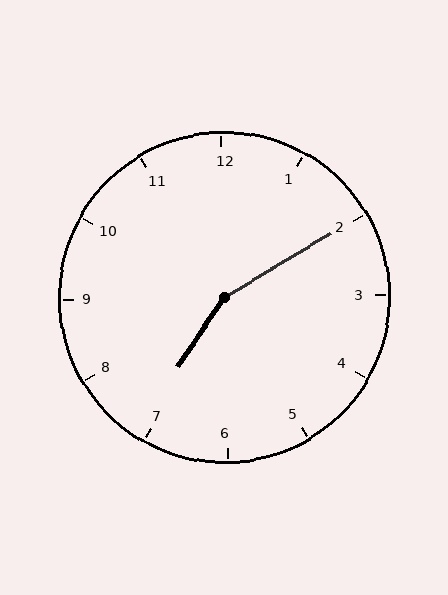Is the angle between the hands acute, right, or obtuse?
It is obtuse.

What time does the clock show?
7:10.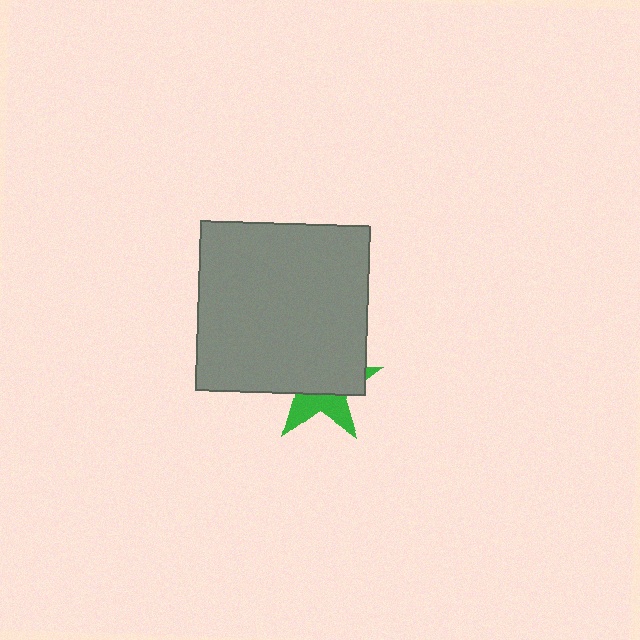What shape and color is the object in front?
The object in front is a gray square.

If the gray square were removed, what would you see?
You would see the complete green star.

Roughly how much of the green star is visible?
A small part of it is visible (roughly 36%).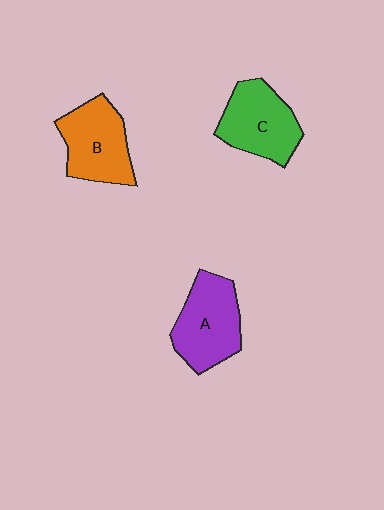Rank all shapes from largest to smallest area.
From largest to smallest: A (purple), B (orange), C (green).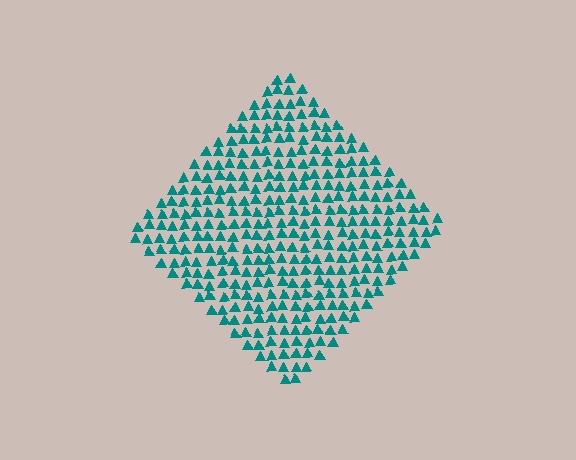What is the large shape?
The large shape is a diamond.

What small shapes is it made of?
It is made of small triangles.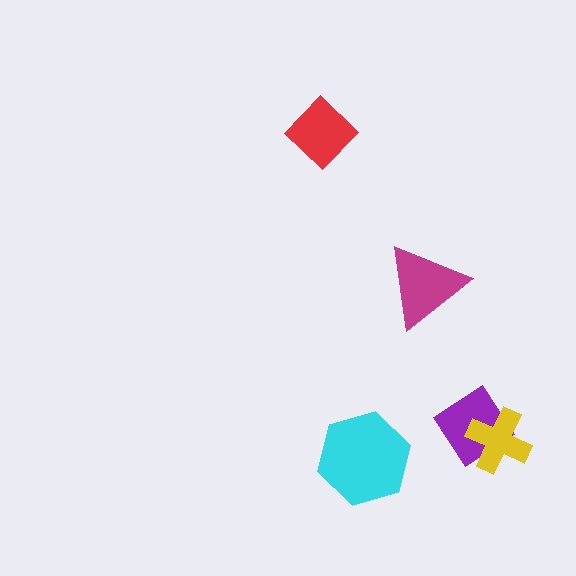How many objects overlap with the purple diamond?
1 object overlaps with the purple diamond.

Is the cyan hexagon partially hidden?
No, no other shape covers it.